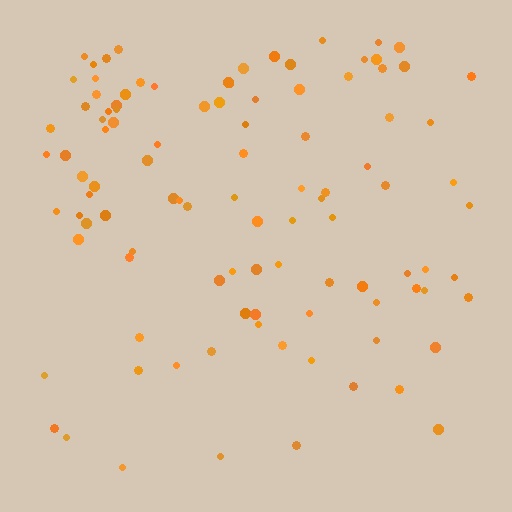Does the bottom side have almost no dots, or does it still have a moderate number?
Still a moderate number, just noticeably fewer than the top.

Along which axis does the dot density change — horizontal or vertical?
Vertical.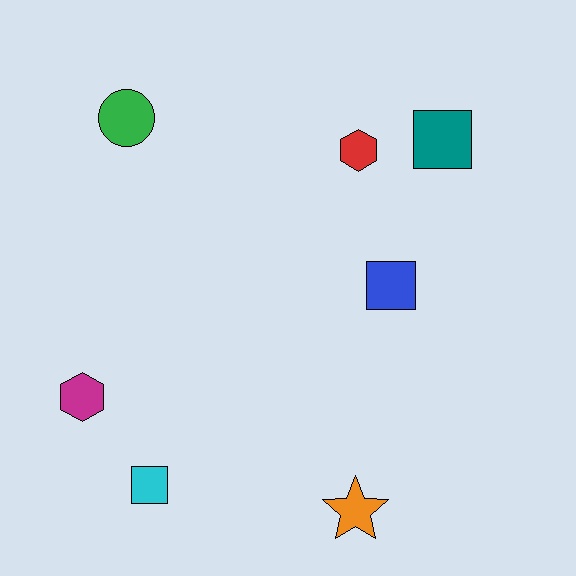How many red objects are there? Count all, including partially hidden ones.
There is 1 red object.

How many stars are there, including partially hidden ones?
There is 1 star.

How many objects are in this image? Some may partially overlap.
There are 7 objects.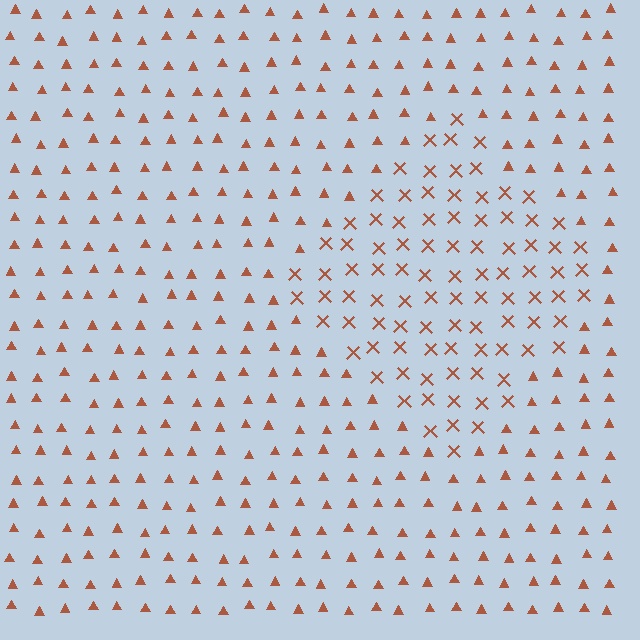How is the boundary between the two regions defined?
The boundary is defined by a change in element shape: X marks inside vs. triangles outside. All elements share the same color and spacing.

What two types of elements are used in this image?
The image uses X marks inside the diamond region and triangles outside it.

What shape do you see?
I see a diamond.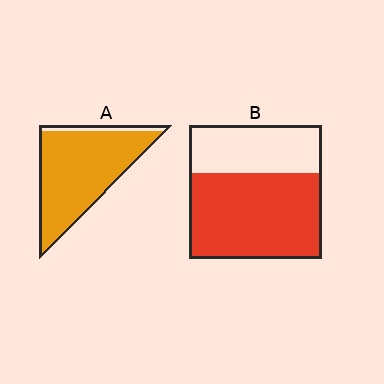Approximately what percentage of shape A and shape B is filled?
A is approximately 90% and B is approximately 65%.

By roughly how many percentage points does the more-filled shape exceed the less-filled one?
By roughly 25 percentage points (A over B).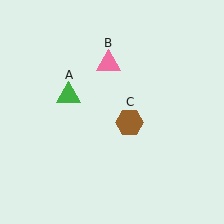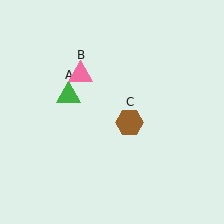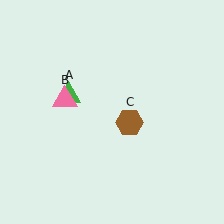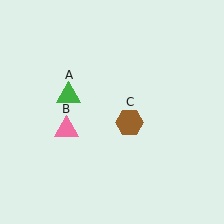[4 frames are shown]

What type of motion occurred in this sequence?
The pink triangle (object B) rotated counterclockwise around the center of the scene.